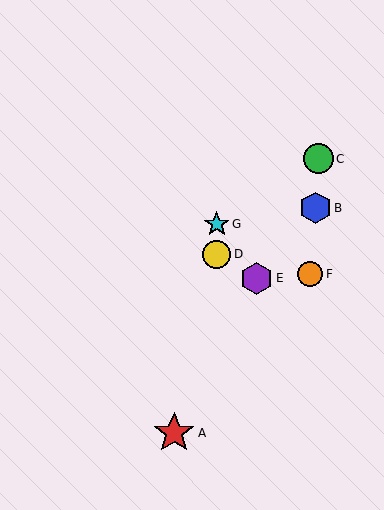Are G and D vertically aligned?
Yes, both are at x≈217.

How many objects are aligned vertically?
2 objects (D, G) are aligned vertically.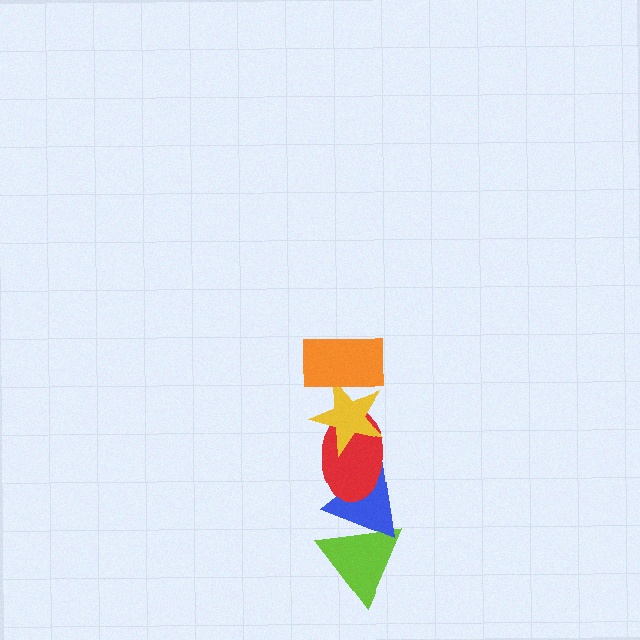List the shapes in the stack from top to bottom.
From top to bottom: the orange rectangle, the yellow star, the red ellipse, the blue triangle, the lime triangle.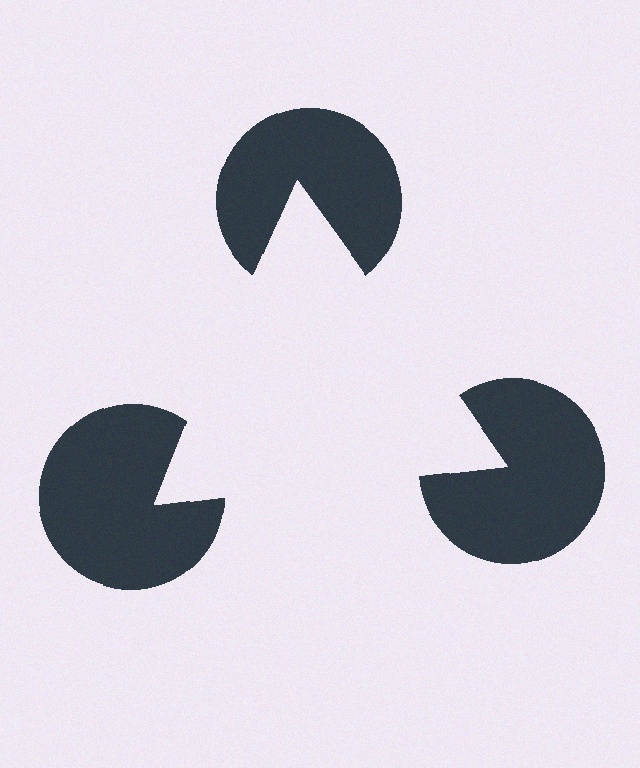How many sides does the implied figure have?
3 sides.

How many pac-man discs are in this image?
There are 3 — one at each vertex of the illusory triangle.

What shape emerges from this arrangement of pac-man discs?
An illusory triangle — its edges are inferred from the aligned wedge cuts in the pac-man discs, not physically drawn.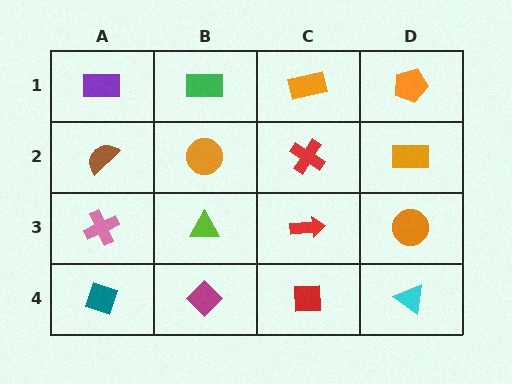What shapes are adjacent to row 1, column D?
An orange rectangle (row 2, column D), an orange rectangle (row 1, column C).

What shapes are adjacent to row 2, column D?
An orange pentagon (row 1, column D), an orange circle (row 3, column D), a red cross (row 2, column C).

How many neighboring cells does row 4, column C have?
3.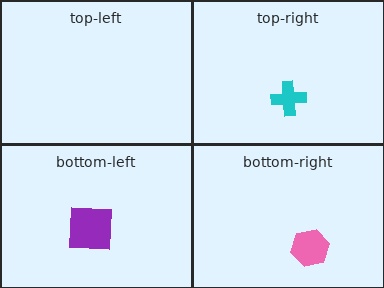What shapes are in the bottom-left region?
The purple square.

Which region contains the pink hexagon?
The bottom-right region.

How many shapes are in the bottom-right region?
1.